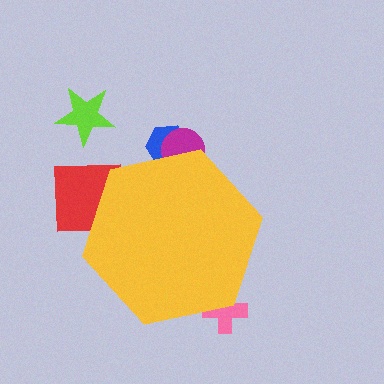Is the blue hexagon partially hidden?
Yes, the blue hexagon is partially hidden behind the yellow hexagon.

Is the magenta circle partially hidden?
Yes, the magenta circle is partially hidden behind the yellow hexagon.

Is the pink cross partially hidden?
Yes, the pink cross is partially hidden behind the yellow hexagon.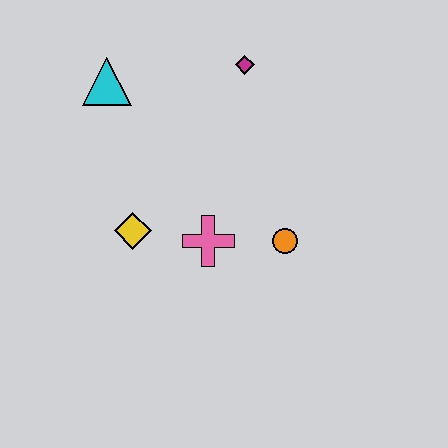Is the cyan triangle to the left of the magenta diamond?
Yes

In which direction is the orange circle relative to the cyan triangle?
The orange circle is to the right of the cyan triangle.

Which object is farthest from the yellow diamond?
The magenta diamond is farthest from the yellow diamond.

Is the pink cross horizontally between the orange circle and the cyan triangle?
Yes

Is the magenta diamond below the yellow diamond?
No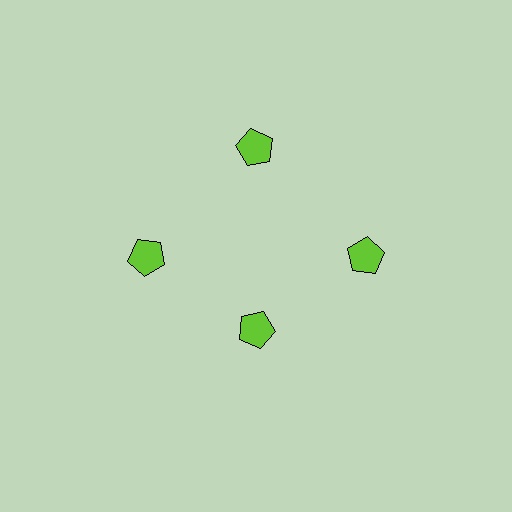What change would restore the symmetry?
The symmetry would be restored by moving it outward, back onto the ring so that all 4 pentagons sit at equal angles and equal distance from the center.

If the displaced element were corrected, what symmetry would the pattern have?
It would have 4-fold rotational symmetry — the pattern would map onto itself every 90 degrees.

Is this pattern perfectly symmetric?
No. The 4 lime pentagons are arranged in a ring, but one element near the 6 o'clock position is pulled inward toward the center, breaking the 4-fold rotational symmetry.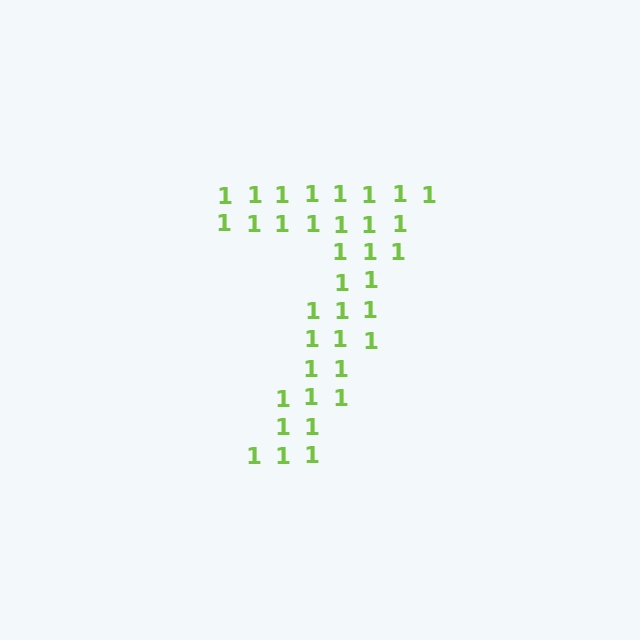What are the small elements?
The small elements are digit 1's.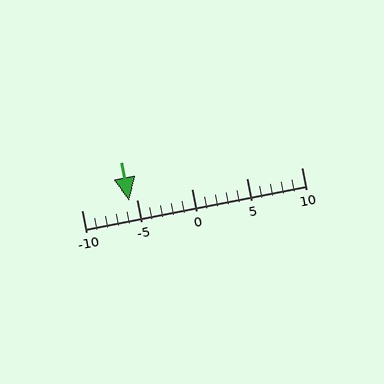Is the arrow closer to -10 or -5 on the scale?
The arrow is closer to -5.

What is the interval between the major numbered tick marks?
The major tick marks are spaced 5 units apart.